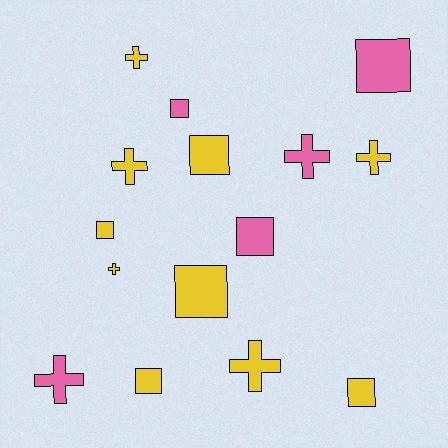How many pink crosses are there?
There are 2 pink crosses.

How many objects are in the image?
There are 15 objects.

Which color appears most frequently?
Yellow, with 10 objects.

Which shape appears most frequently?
Square, with 8 objects.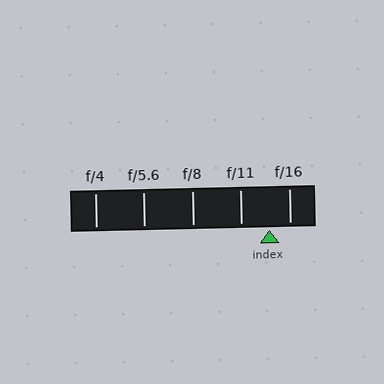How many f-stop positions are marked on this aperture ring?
There are 5 f-stop positions marked.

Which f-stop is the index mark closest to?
The index mark is closest to f/16.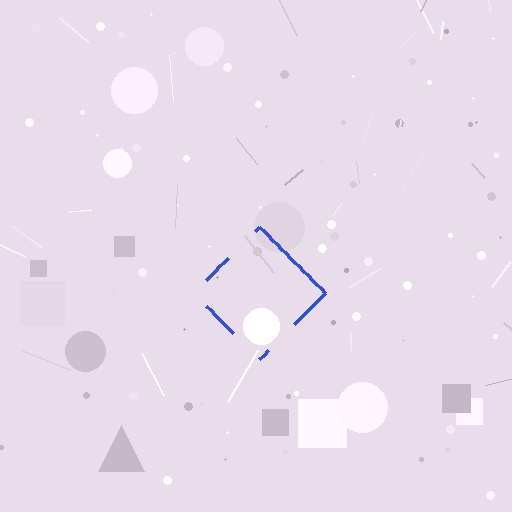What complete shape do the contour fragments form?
The contour fragments form a diamond.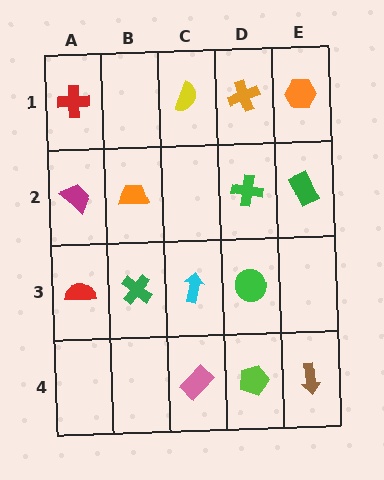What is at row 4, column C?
A pink rectangle.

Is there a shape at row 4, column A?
No, that cell is empty.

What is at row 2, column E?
A green rectangle.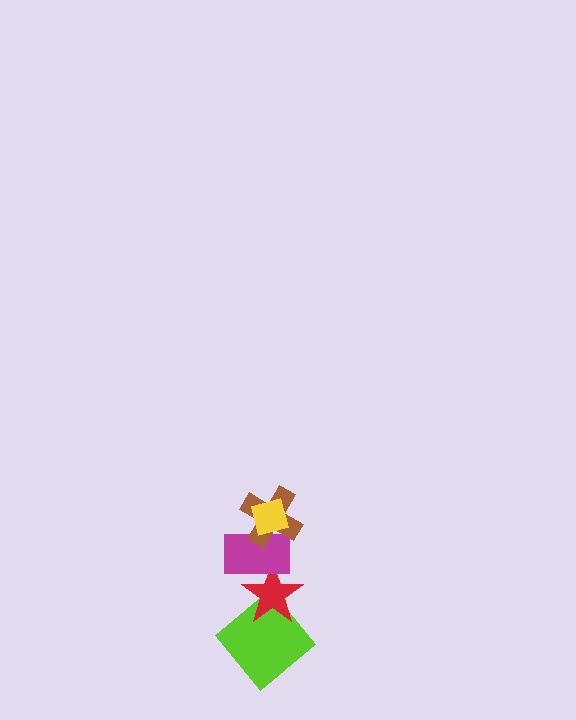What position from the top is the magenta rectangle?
The magenta rectangle is 3rd from the top.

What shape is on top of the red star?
The magenta rectangle is on top of the red star.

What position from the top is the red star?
The red star is 4th from the top.